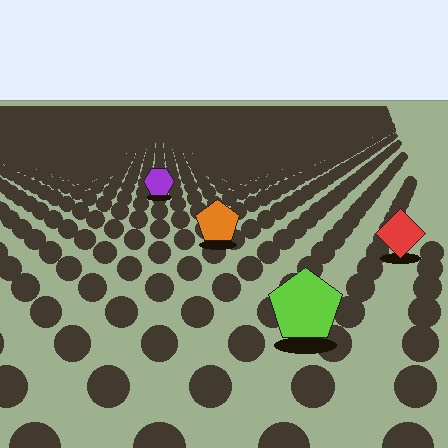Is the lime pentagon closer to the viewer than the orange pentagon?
Yes. The lime pentagon is closer — you can tell from the texture gradient: the ground texture is coarser near it.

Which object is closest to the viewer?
The lime pentagon is closest. The texture marks near it are larger and more spread out.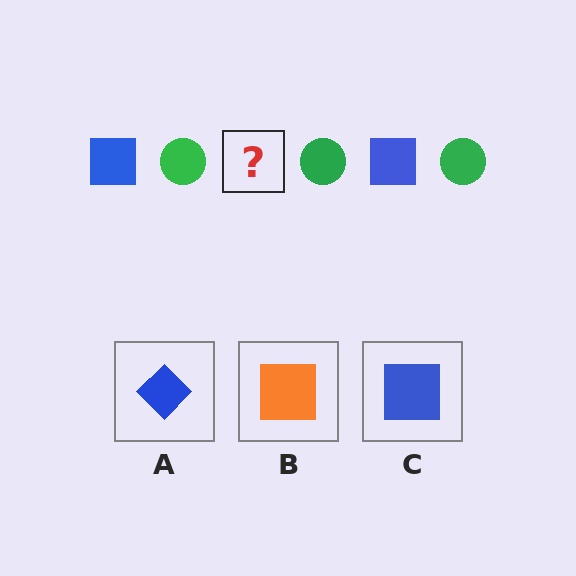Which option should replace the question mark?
Option C.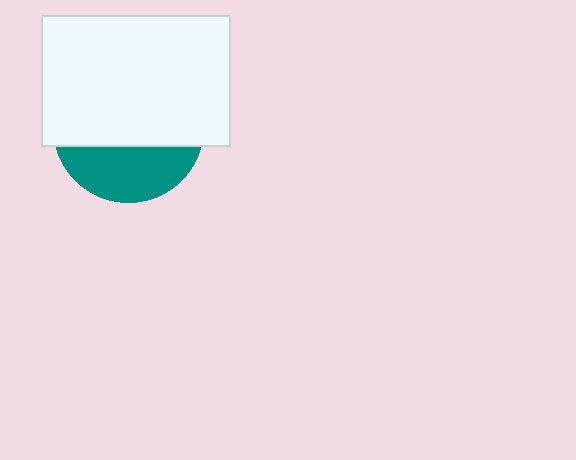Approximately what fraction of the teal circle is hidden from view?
Roughly 67% of the teal circle is hidden behind the white rectangle.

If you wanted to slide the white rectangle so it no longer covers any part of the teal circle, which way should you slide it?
Slide it up — that is the most direct way to separate the two shapes.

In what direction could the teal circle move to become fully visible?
The teal circle could move down. That would shift it out from behind the white rectangle entirely.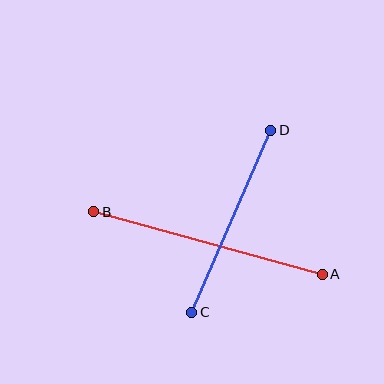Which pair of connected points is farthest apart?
Points A and B are farthest apart.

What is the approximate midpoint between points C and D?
The midpoint is at approximately (231, 221) pixels.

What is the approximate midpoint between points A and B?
The midpoint is at approximately (208, 243) pixels.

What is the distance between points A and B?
The distance is approximately 237 pixels.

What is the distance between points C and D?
The distance is approximately 198 pixels.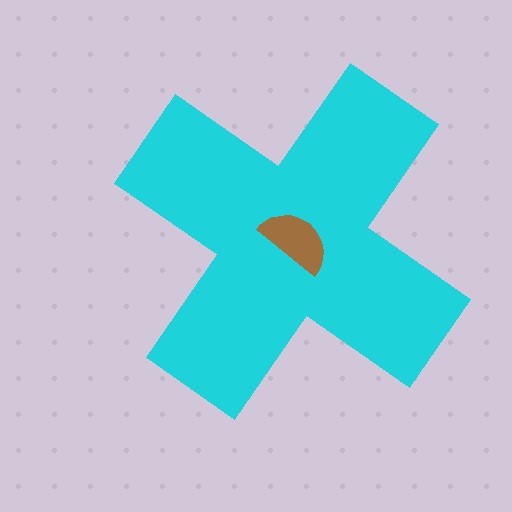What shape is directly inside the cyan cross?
The brown semicircle.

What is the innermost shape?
The brown semicircle.